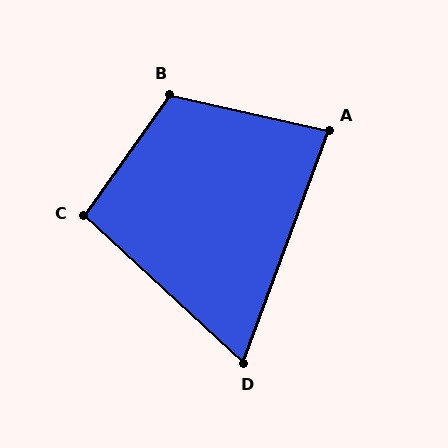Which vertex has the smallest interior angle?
D, at approximately 67 degrees.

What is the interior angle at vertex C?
Approximately 97 degrees (obtuse).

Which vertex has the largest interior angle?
B, at approximately 113 degrees.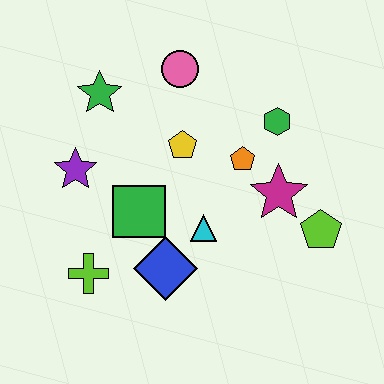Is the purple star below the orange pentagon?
Yes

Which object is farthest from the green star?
The lime pentagon is farthest from the green star.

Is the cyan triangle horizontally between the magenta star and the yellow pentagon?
Yes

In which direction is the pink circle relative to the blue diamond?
The pink circle is above the blue diamond.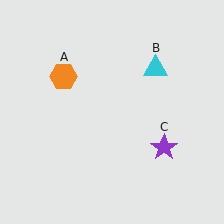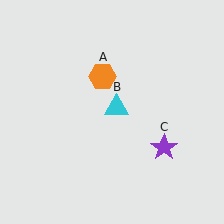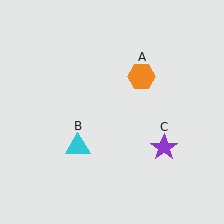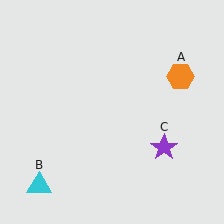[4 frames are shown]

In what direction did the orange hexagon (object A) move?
The orange hexagon (object A) moved right.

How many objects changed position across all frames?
2 objects changed position: orange hexagon (object A), cyan triangle (object B).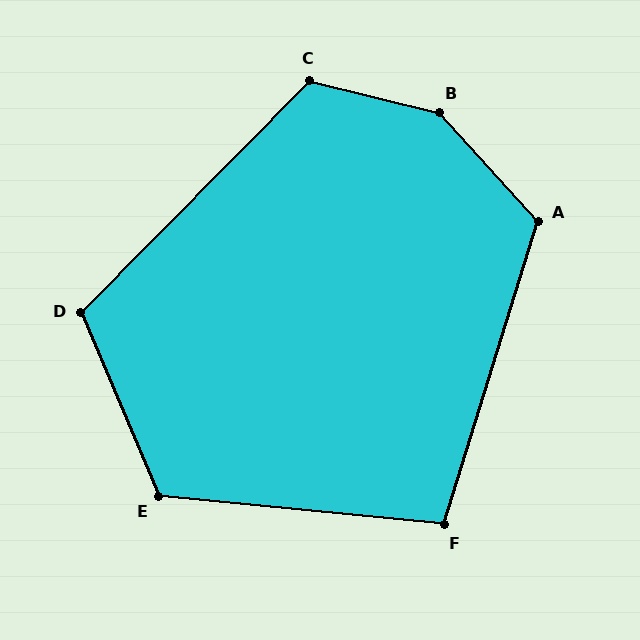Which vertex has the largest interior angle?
B, at approximately 146 degrees.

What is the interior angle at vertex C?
Approximately 121 degrees (obtuse).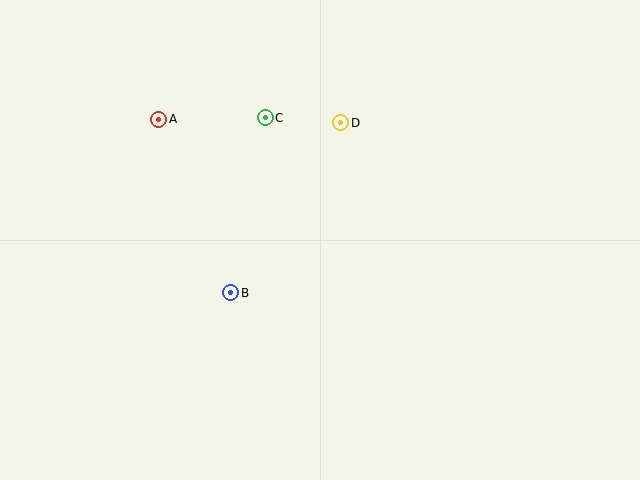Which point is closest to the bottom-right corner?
Point B is closest to the bottom-right corner.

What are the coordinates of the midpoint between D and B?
The midpoint between D and B is at (286, 208).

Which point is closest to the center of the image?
Point B at (231, 293) is closest to the center.